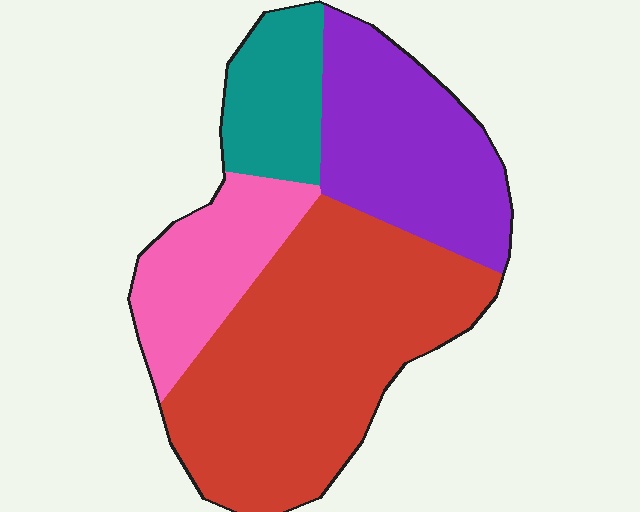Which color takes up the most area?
Red, at roughly 45%.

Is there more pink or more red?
Red.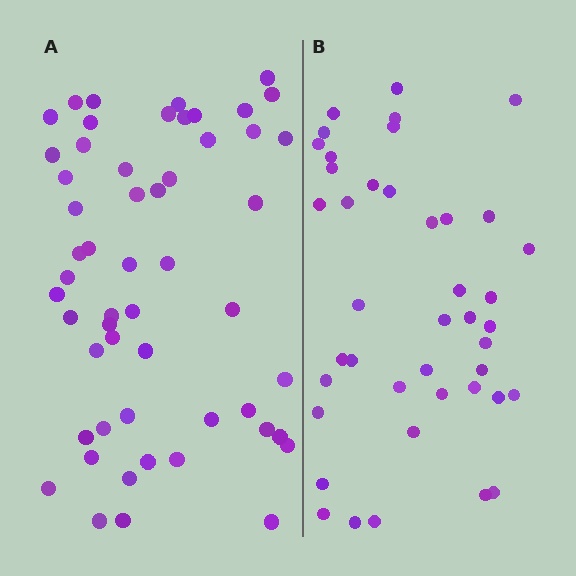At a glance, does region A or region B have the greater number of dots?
Region A (the left region) has more dots.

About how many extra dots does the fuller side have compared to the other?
Region A has roughly 12 or so more dots than region B.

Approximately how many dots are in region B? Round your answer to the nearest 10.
About 40 dots. (The exact count is 42, which rounds to 40.)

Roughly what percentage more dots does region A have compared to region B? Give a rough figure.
About 30% more.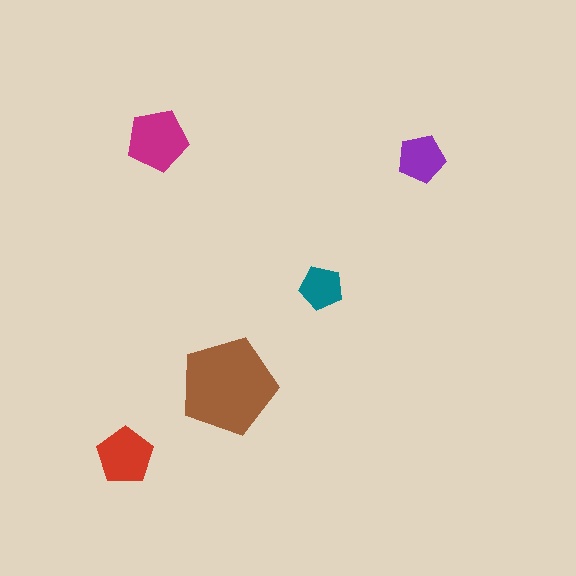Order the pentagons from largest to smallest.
the brown one, the magenta one, the red one, the purple one, the teal one.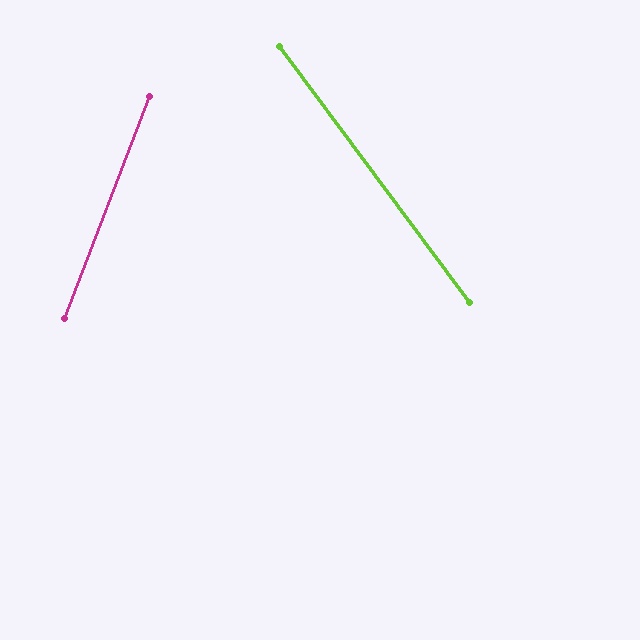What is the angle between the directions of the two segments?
Approximately 58 degrees.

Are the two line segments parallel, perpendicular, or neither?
Neither parallel nor perpendicular — they differ by about 58°.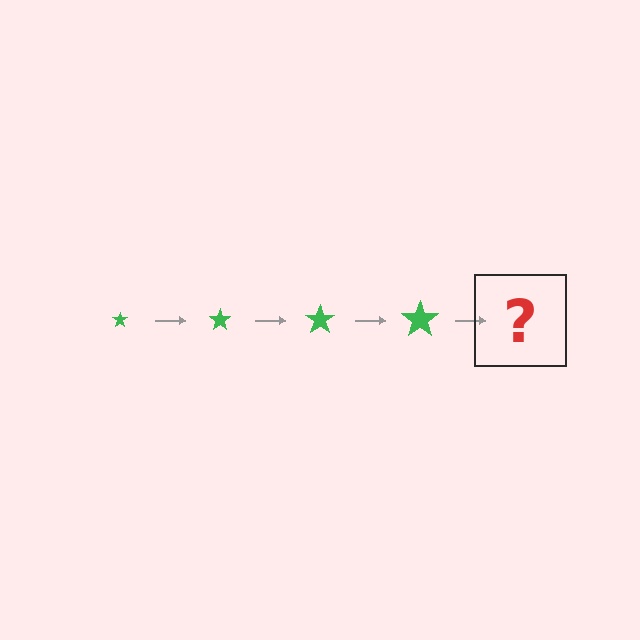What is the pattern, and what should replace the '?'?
The pattern is that the star gets progressively larger each step. The '?' should be a green star, larger than the previous one.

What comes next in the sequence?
The next element should be a green star, larger than the previous one.